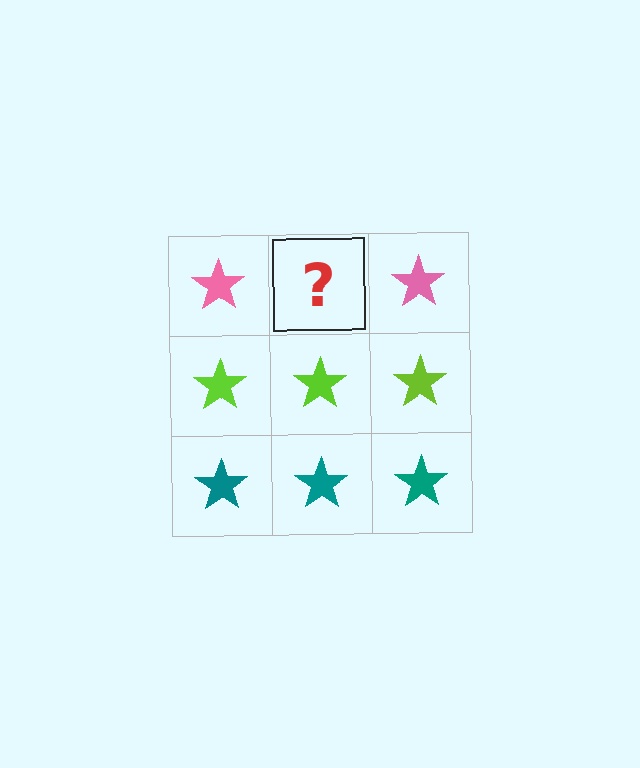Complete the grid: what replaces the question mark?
The question mark should be replaced with a pink star.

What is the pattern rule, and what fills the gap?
The rule is that each row has a consistent color. The gap should be filled with a pink star.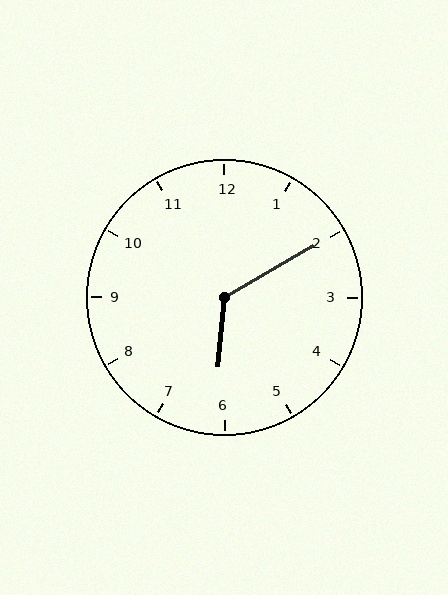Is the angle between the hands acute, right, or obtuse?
It is obtuse.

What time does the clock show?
6:10.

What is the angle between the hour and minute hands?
Approximately 125 degrees.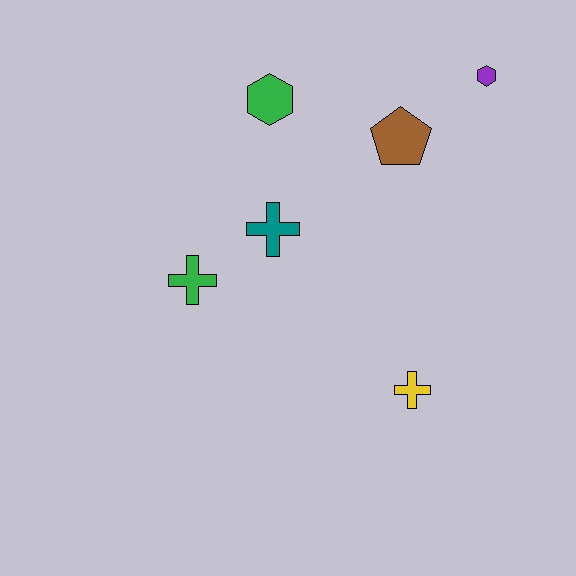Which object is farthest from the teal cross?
The purple hexagon is farthest from the teal cross.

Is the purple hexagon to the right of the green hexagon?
Yes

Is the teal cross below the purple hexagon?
Yes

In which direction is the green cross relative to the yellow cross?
The green cross is to the left of the yellow cross.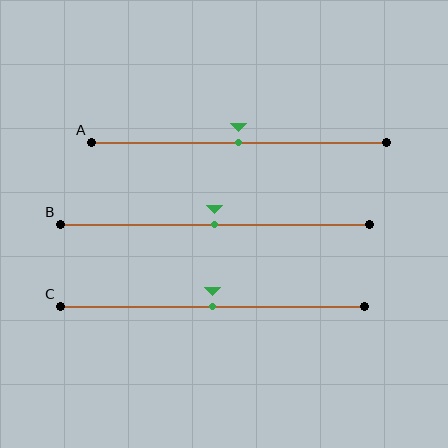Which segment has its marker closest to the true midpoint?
Segment A has its marker closest to the true midpoint.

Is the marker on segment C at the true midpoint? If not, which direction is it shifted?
Yes, the marker on segment C is at the true midpoint.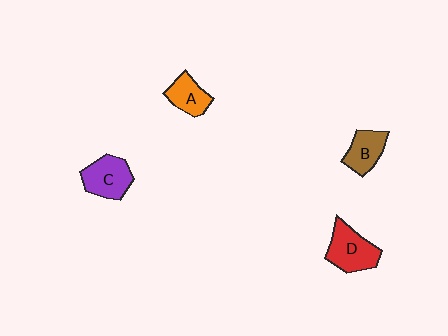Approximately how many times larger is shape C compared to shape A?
Approximately 1.4 times.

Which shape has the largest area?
Shape D (red).